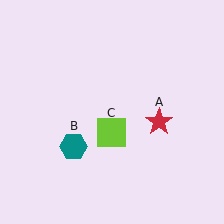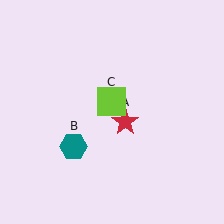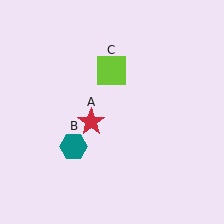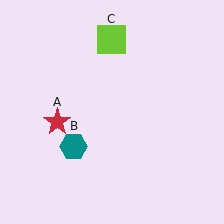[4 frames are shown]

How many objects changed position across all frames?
2 objects changed position: red star (object A), lime square (object C).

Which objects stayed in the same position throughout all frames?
Teal hexagon (object B) remained stationary.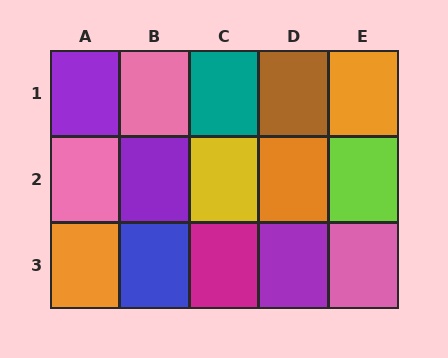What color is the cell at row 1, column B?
Pink.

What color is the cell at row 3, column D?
Purple.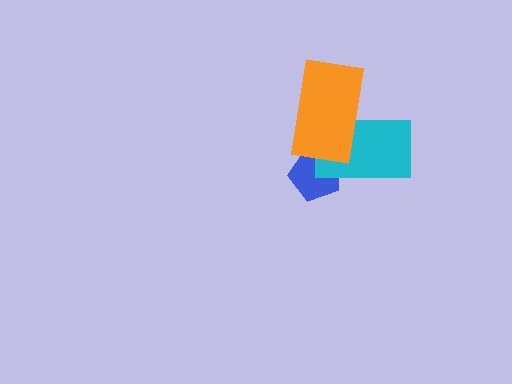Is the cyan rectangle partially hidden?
Yes, it is partially covered by another shape.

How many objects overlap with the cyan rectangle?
2 objects overlap with the cyan rectangle.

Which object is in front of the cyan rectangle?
The orange rectangle is in front of the cyan rectangle.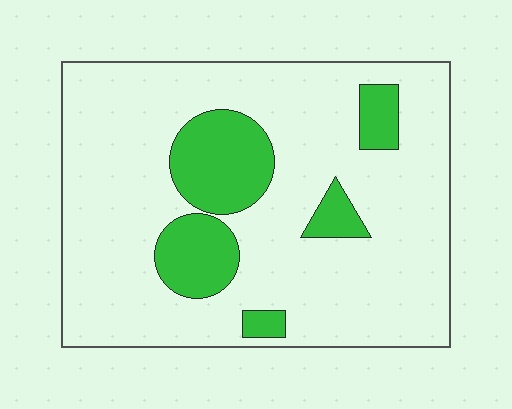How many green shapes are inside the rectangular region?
5.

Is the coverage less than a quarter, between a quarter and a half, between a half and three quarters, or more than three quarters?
Less than a quarter.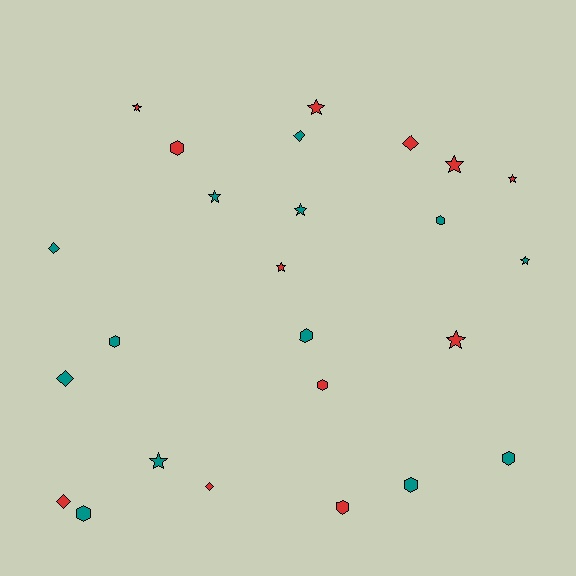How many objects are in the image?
There are 25 objects.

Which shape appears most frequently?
Star, with 10 objects.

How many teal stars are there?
There are 4 teal stars.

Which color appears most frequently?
Teal, with 13 objects.